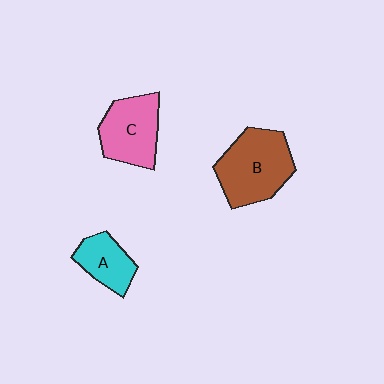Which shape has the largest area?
Shape B (brown).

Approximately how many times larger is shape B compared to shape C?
Approximately 1.3 times.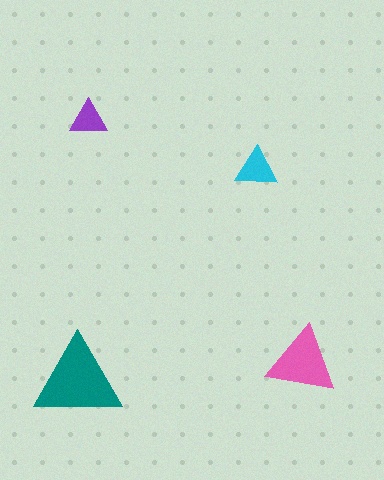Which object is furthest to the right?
The pink triangle is rightmost.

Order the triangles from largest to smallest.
the teal one, the pink one, the cyan one, the purple one.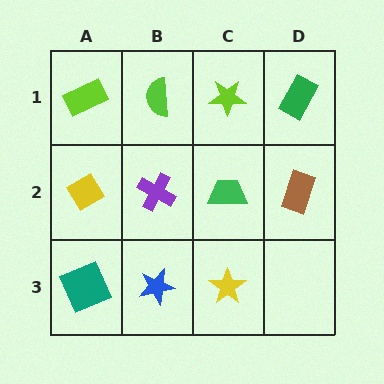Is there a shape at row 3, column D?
No, that cell is empty.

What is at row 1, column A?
A lime rectangle.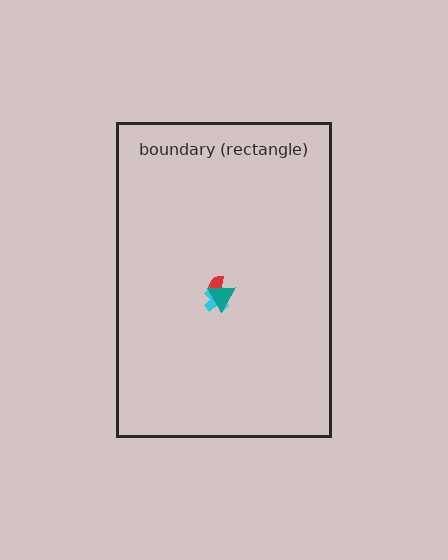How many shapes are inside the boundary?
3 inside, 0 outside.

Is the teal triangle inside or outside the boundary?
Inside.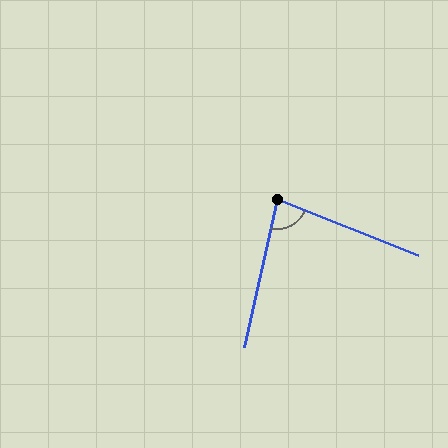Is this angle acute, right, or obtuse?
It is acute.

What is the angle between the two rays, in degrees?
Approximately 80 degrees.